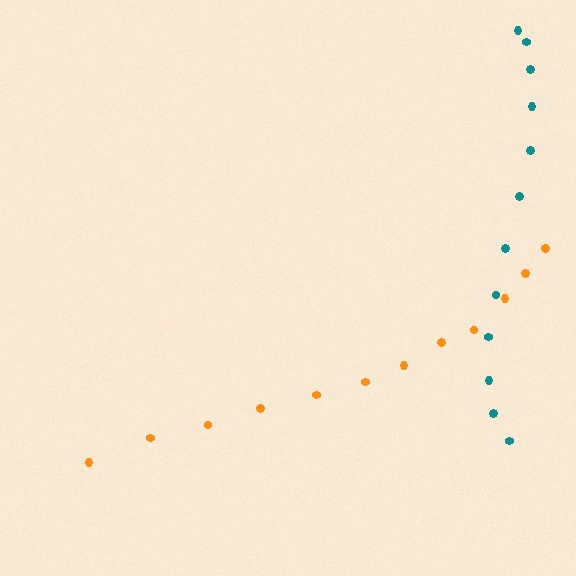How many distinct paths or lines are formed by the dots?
There are 2 distinct paths.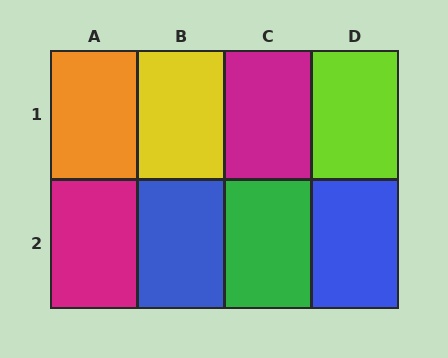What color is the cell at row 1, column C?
Magenta.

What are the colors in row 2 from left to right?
Magenta, blue, green, blue.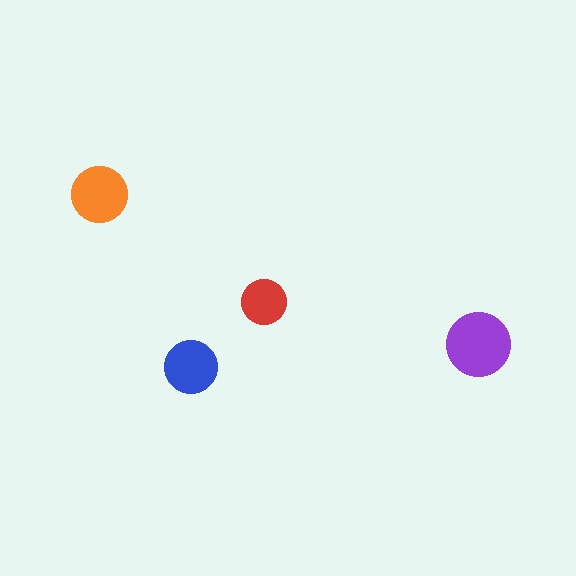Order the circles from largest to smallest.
the purple one, the orange one, the blue one, the red one.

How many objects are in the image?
There are 4 objects in the image.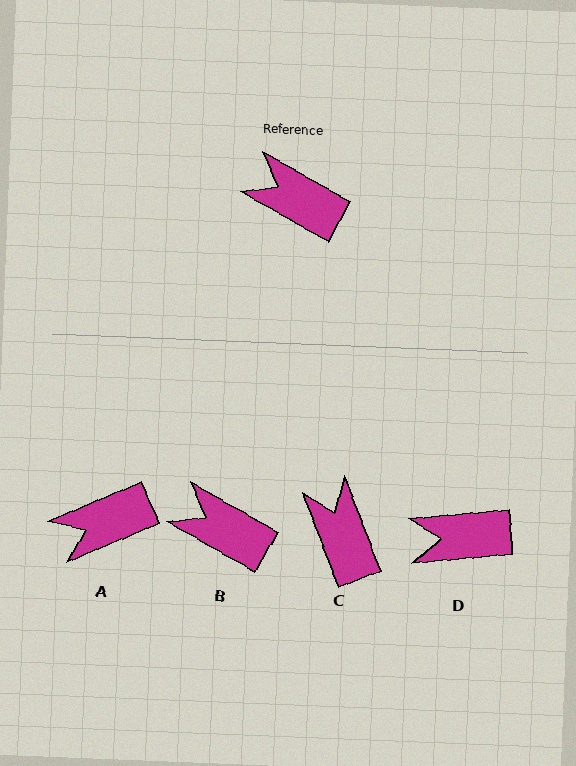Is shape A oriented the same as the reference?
No, it is off by about 53 degrees.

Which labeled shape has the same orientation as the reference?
B.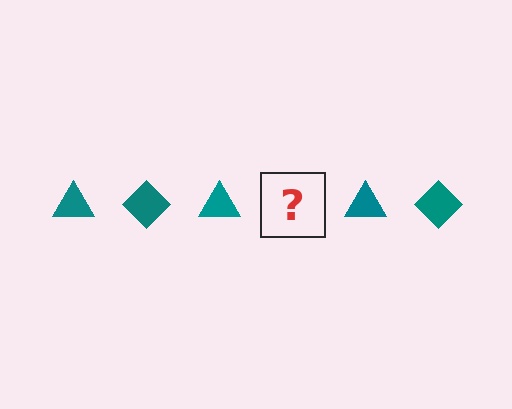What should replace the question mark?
The question mark should be replaced with a teal diamond.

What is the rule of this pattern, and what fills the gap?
The rule is that the pattern cycles through triangle, diamond shapes in teal. The gap should be filled with a teal diamond.